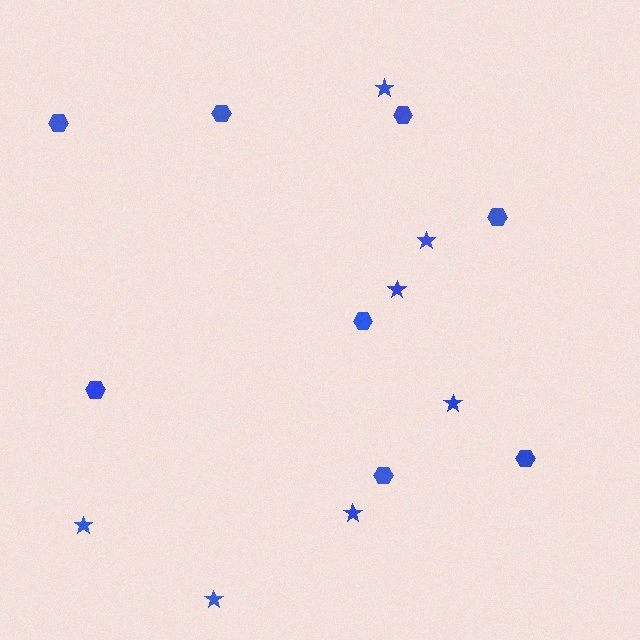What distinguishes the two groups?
There are 2 groups: one group of stars (7) and one group of hexagons (8).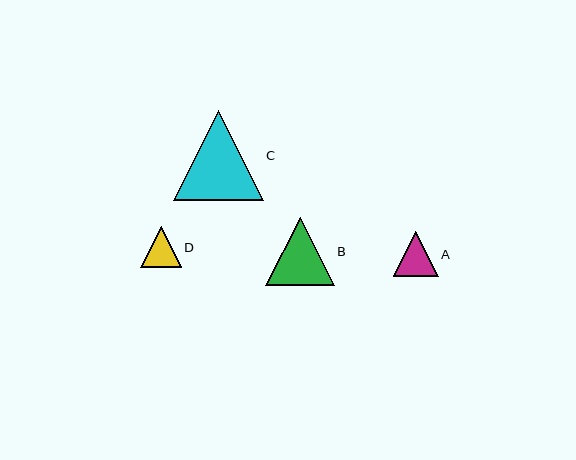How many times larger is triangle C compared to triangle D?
Triangle C is approximately 2.2 times the size of triangle D.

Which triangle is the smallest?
Triangle D is the smallest with a size of approximately 41 pixels.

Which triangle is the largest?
Triangle C is the largest with a size of approximately 90 pixels.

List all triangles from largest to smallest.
From largest to smallest: C, B, A, D.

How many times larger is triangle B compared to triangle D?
Triangle B is approximately 1.7 times the size of triangle D.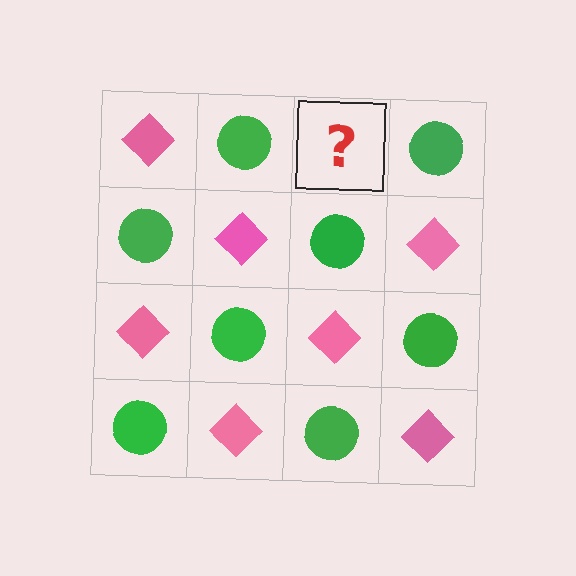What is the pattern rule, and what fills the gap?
The rule is that it alternates pink diamond and green circle in a checkerboard pattern. The gap should be filled with a pink diamond.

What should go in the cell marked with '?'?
The missing cell should contain a pink diamond.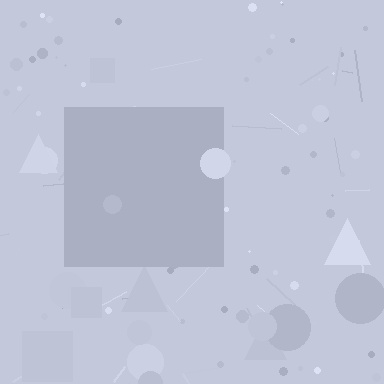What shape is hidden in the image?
A square is hidden in the image.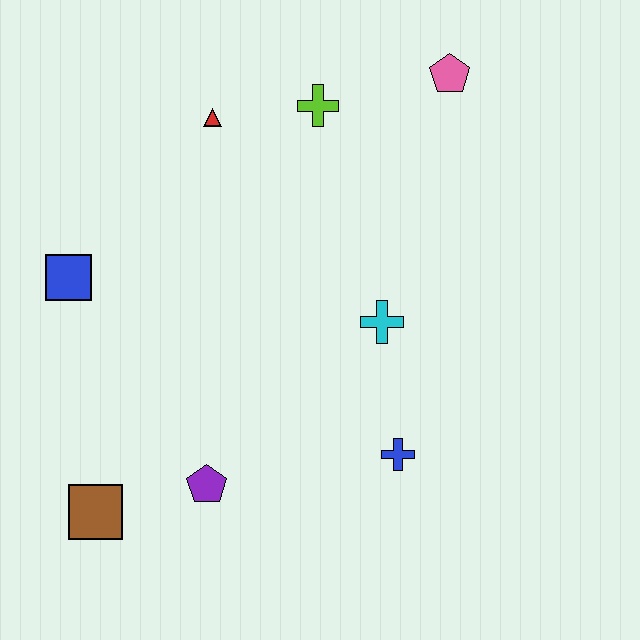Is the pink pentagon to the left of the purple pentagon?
No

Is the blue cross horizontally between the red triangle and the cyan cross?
No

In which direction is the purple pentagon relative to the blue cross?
The purple pentagon is to the left of the blue cross.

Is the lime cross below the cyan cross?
No